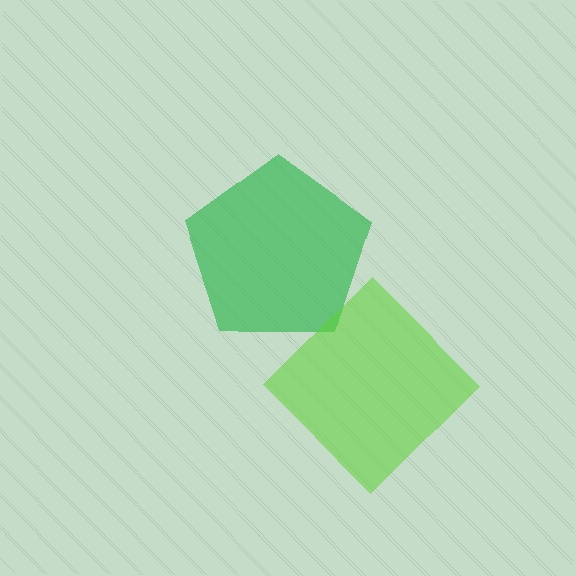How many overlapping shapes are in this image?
There are 2 overlapping shapes in the image.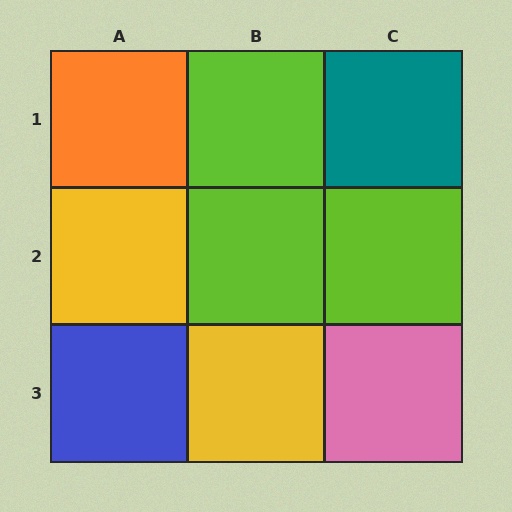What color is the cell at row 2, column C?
Lime.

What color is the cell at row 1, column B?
Lime.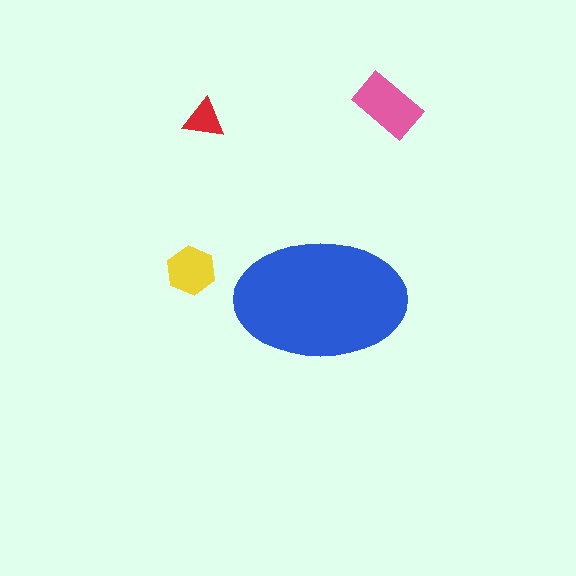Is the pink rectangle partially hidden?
No, the pink rectangle is fully visible.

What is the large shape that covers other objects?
A blue ellipse.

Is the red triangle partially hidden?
No, the red triangle is fully visible.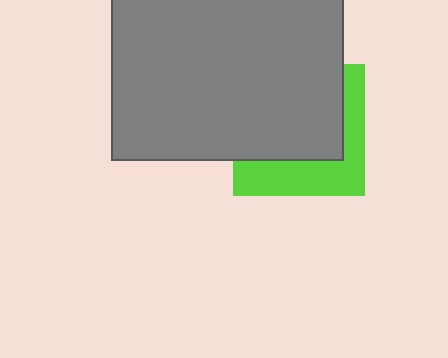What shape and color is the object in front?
The object in front is a gray rectangle.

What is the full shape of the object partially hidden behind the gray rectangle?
The partially hidden object is a lime square.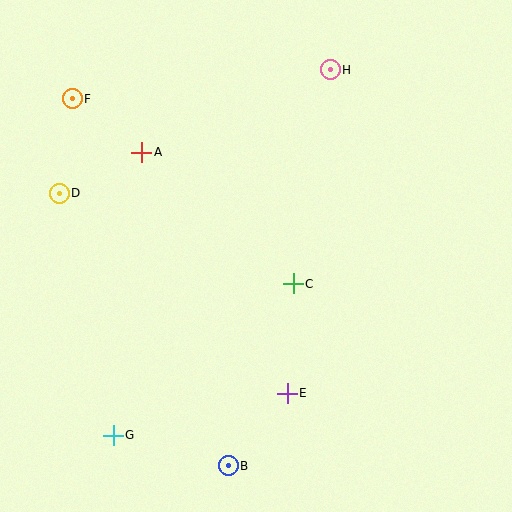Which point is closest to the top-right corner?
Point H is closest to the top-right corner.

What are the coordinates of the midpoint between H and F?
The midpoint between H and F is at (201, 84).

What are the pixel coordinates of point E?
Point E is at (287, 393).